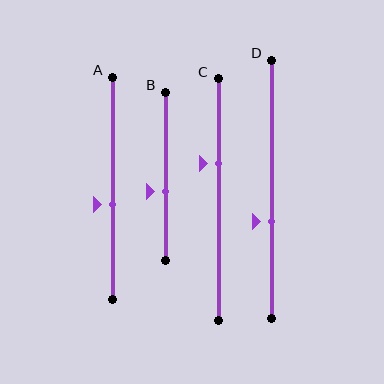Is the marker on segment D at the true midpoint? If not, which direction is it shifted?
No, the marker on segment D is shifted downward by about 12% of the segment length.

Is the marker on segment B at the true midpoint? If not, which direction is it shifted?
No, the marker on segment B is shifted downward by about 9% of the segment length.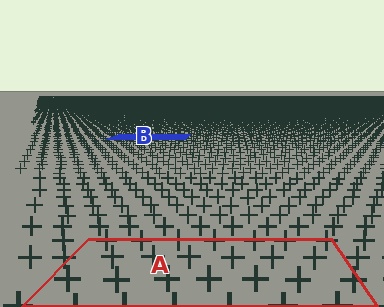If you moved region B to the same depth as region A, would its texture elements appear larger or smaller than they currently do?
They would appear larger. At a closer depth, the same texture elements are projected at a bigger on-screen size.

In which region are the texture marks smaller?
The texture marks are smaller in region B, because it is farther away.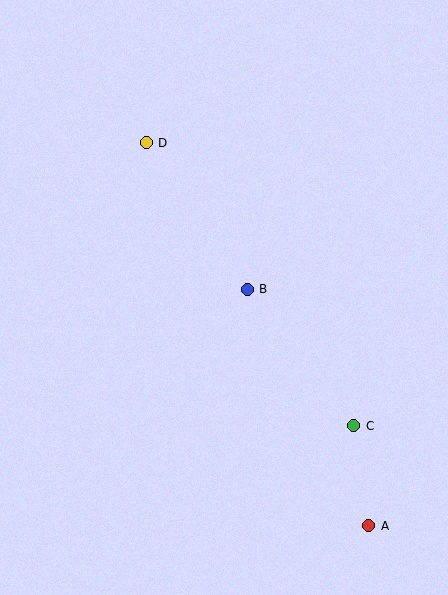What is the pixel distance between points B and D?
The distance between B and D is 178 pixels.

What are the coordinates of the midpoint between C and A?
The midpoint between C and A is at (361, 476).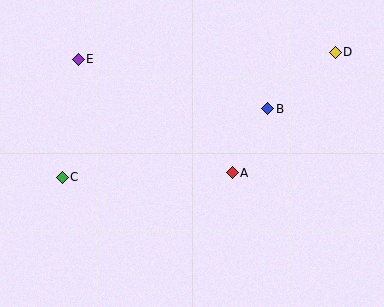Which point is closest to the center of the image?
Point A at (232, 173) is closest to the center.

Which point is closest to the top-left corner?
Point E is closest to the top-left corner.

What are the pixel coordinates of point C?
Point C is at (62, 177).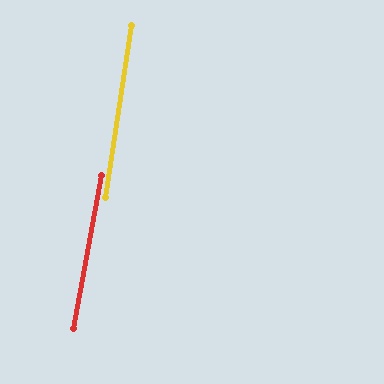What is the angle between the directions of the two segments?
Approximately 2 degrees.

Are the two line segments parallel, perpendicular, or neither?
Parallel — their directions differ by only 1.9°.